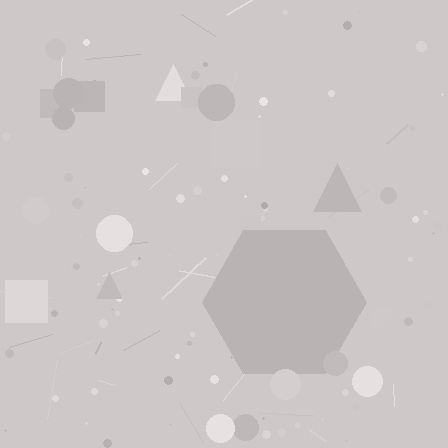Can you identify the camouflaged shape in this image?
The camouflaged shape is a hexagon.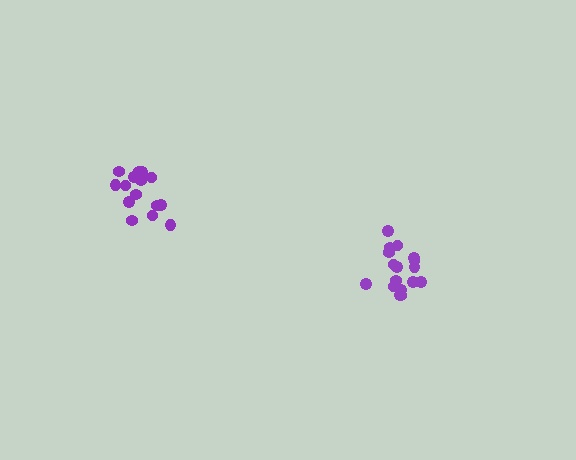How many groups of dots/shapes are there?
There are 2 groups.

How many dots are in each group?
Group 1: 15 dots, Group 2: 17 dots (32 total).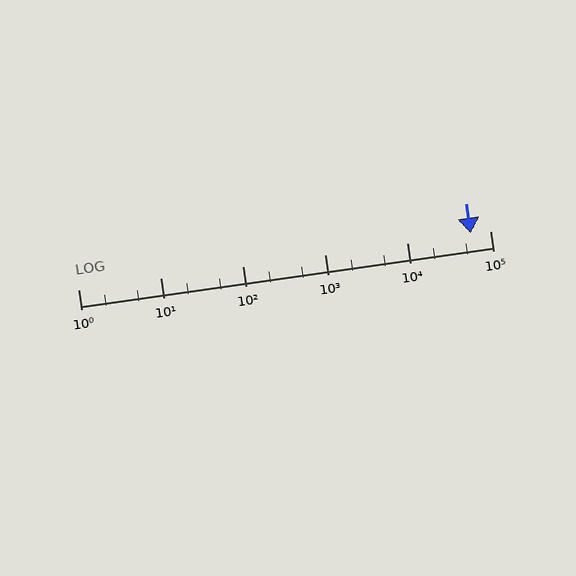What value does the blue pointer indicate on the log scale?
The pointer indicates approximately 59000.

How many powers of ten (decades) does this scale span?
The scale spans 5 decades, from 1 to 100000.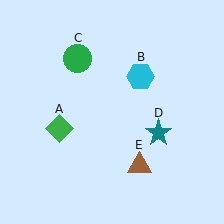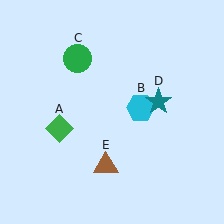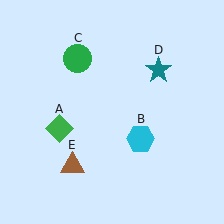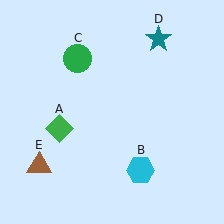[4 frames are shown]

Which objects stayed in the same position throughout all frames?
Green diamond (object A) and green circle (object C) remained stationary.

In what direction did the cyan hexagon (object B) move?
The cyan hexagon (object B) moved down.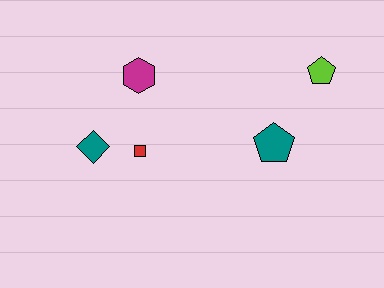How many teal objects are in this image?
There are 2 teal objects.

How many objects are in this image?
There are 5 objects.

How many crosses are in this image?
There are no crosses.